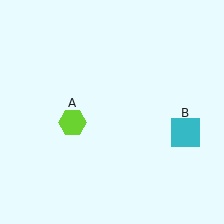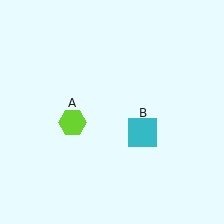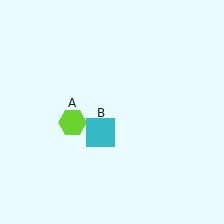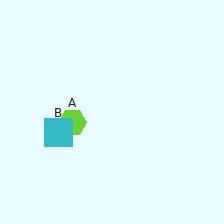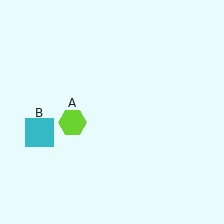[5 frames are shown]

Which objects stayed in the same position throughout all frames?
Lime hexagon (object A) remained stationary.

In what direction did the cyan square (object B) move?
The cyan square (object B) moved left.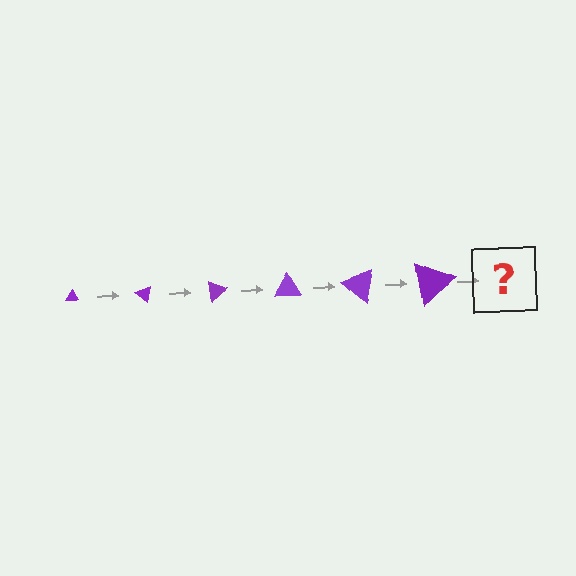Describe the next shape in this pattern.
It should be a triangle, larger than the previous one and rotated 240 degrees from the start.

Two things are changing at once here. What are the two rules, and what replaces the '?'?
The two rules are that the triangle grows larger each step and it rotates 40 degrees each step. The '?' should be a triangle, larger than the previous one and rotated 240 degrees from the start.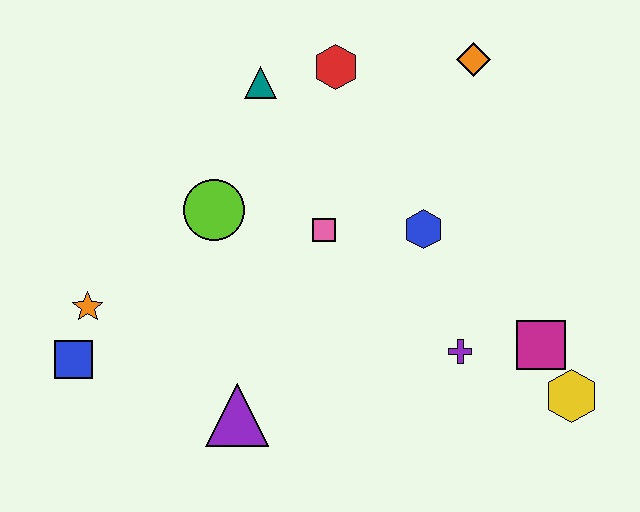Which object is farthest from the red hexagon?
The yellow hexagon is farthest from the red hexagon.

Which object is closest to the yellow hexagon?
The magenta square is closest to the yellow hexagon.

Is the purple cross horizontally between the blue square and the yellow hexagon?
Yes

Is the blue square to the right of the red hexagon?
No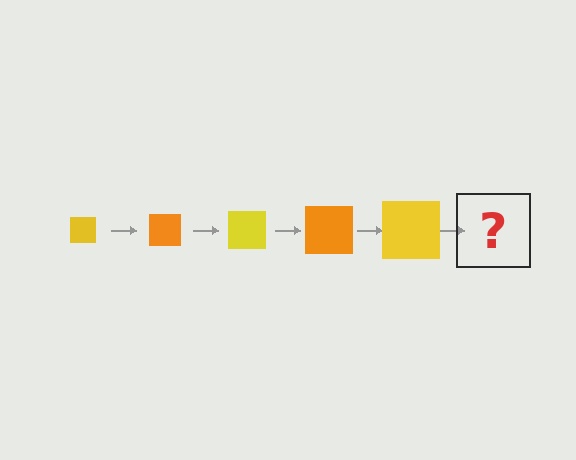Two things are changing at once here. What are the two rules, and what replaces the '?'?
The two rules are that the square grows larger each step and the color cycles through yellow and orange. The '?' should be an orange square, larger than the previous one.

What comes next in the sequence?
The next element should be an orange square, larger than the previous one.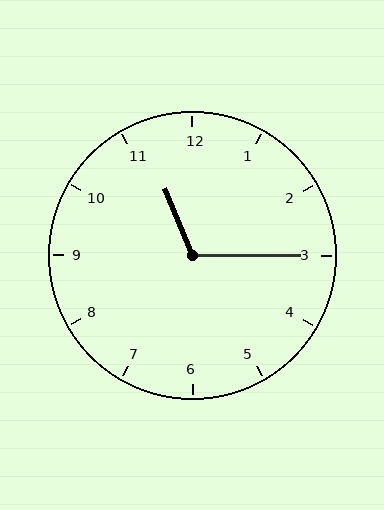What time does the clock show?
11:15.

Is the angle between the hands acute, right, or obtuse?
It is obtuse.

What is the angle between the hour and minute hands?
Approximately 112 degrees.